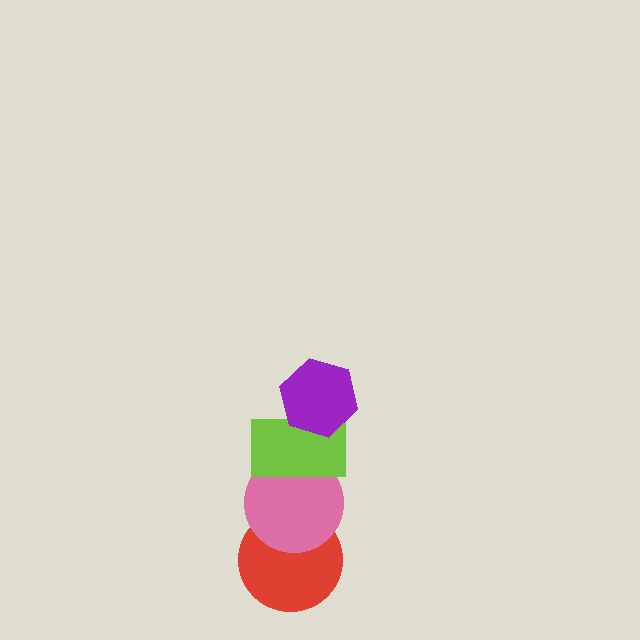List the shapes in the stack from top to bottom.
From top to bottom: the purple hexagon, the lime rectangle, the pink circle, the red circle.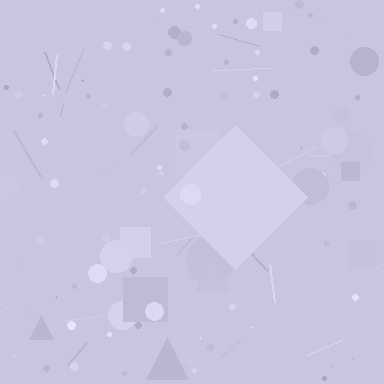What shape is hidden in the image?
A diamond is hidden in the image.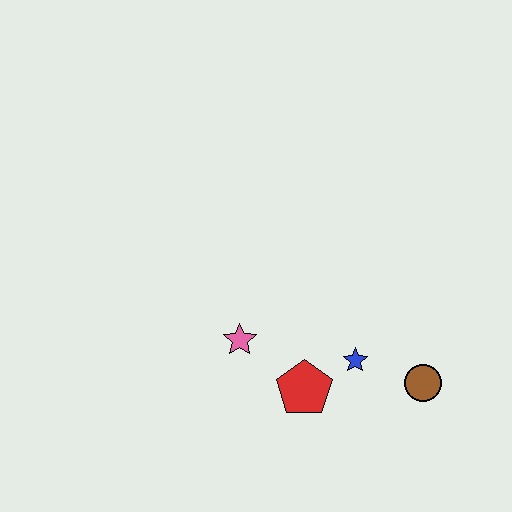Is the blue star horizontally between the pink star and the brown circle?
Yes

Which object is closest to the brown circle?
The blue star is closest to the brown circle.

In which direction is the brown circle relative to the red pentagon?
The brown circle is to the right of the red pentagon.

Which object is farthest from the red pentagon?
The brown circle is farthest from the red pentagon.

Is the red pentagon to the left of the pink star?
No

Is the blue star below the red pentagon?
No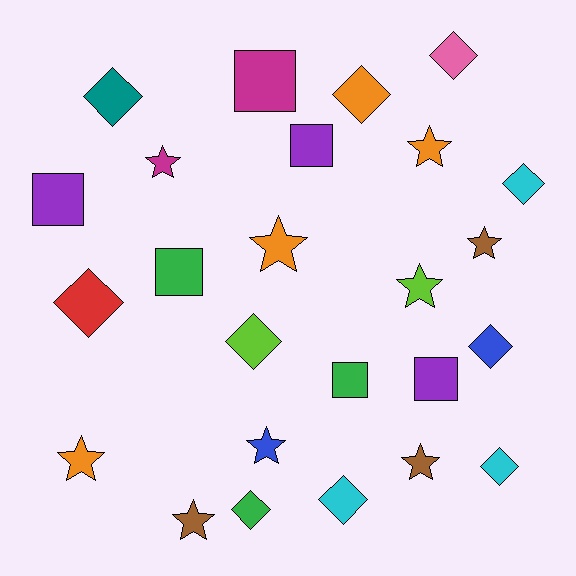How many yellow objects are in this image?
There are no yellow objects.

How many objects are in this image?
There are 25 objects.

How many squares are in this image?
There are 6 squares.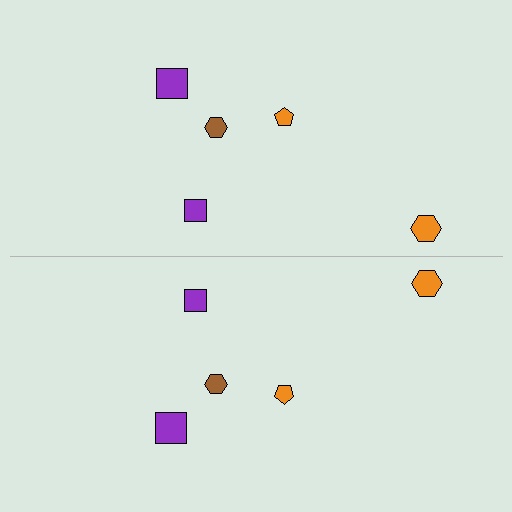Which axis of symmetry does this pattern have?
The pattern has a horizontal axis of symmetry running through the center of the image.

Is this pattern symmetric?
Yes, this pattern has bilateral (reflection) symmetry.